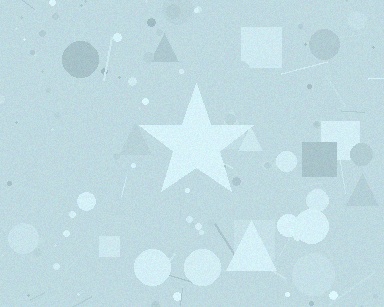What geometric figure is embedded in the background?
A star is embedded in the background.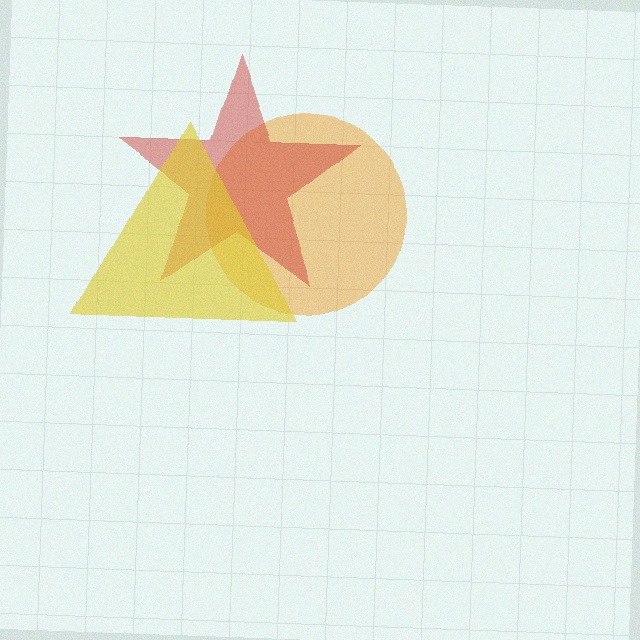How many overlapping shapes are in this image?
There are 3 overlapping shapes in the image.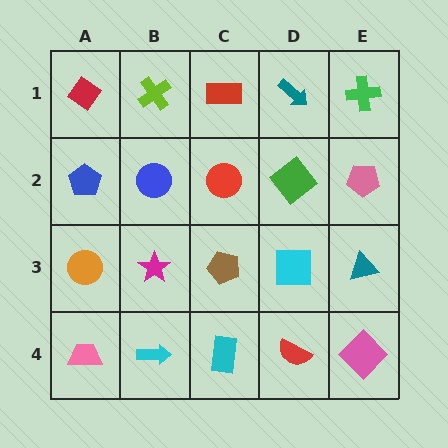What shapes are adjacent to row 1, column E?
A pink pentagon (row 2, column E), a teal arrow (row 1, column D).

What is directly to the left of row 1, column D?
A red rectangle.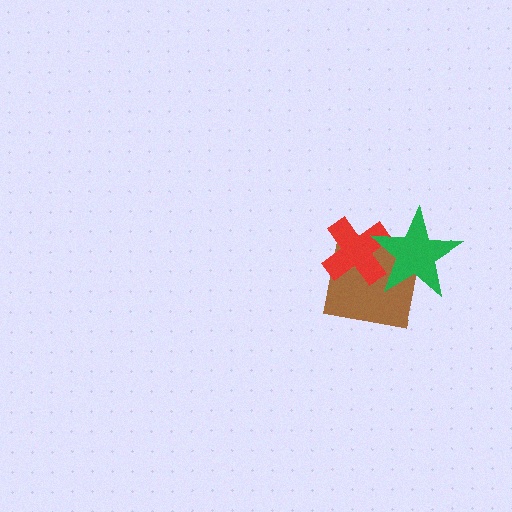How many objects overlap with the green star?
2 objects overlap with the green star.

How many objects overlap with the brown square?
2 objects overlap with the brown square.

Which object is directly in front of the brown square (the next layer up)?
The red cross is directly in front of the brown square.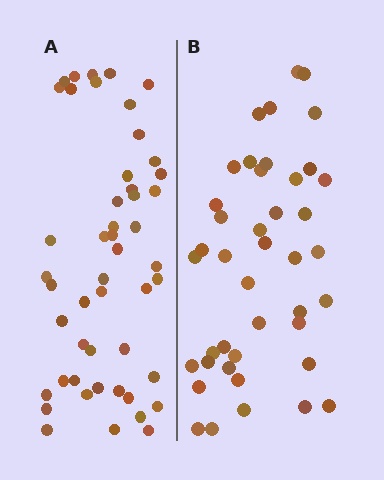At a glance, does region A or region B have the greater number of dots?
Region A (the left region) has more dots.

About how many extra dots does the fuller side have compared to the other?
Region A has roughly 8 or so more dots than region B.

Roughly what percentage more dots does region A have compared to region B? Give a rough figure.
About 15% more.